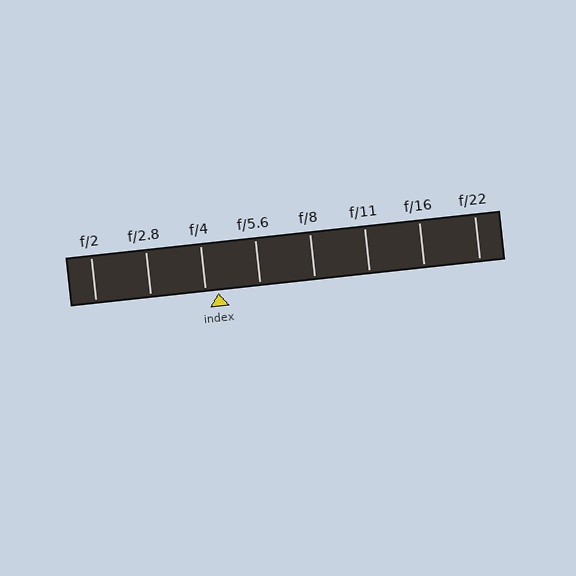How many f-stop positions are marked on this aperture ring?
There are 8 f-stop positions marked.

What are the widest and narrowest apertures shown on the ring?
The widest aperture shown is f/2 and the narrowest is f/22.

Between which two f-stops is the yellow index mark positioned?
The index mark is between f/4 and f/5.6.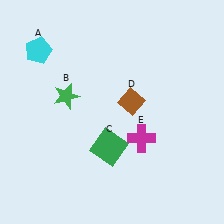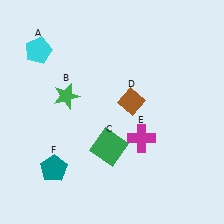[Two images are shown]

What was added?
A teal pentagon (F) was added in Image 2.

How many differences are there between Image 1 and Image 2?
There is 1 difference between the two images.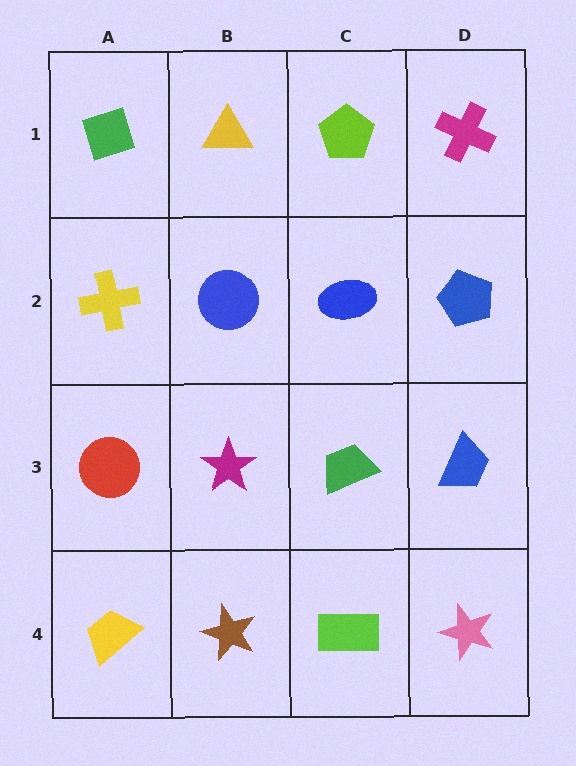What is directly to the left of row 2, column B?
A yellow cross.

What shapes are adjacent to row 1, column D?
A blue pentagon (row 2, column D), a lime pentagon (row 1, column C).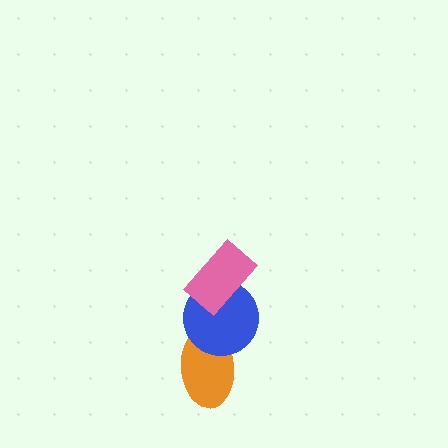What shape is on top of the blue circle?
The pink rectangle is on top of the blue circle.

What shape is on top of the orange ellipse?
The blue circle is on top of the orange ellipse.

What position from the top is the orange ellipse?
The orange ellipse is 3rd from the top.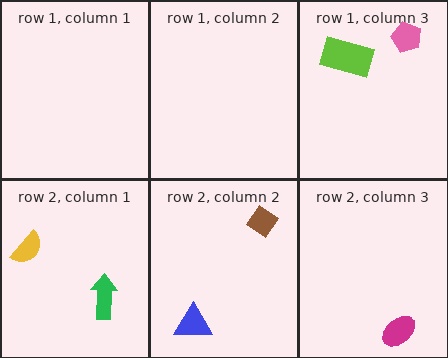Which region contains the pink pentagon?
The row 1, column 3 region.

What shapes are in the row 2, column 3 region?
The magenta ellipse.